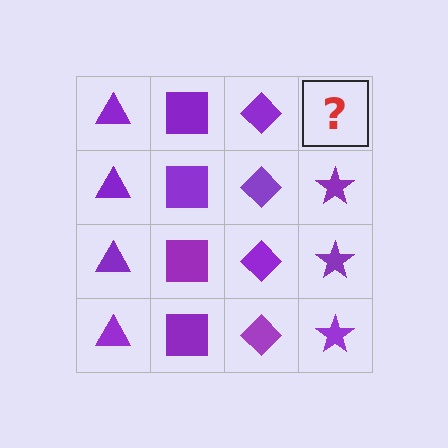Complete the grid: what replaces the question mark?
The question mark should be replaced with a purple star.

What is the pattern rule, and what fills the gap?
The rule is that each column has a consistent shape. The gap should be filled with a purple star.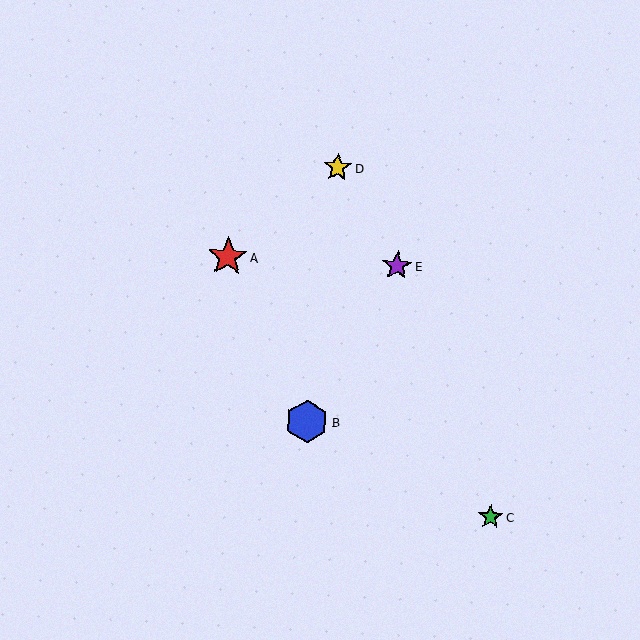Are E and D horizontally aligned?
No, E is at y≈266 and D is at y≈167.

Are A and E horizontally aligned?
Yes, both are at y≈257.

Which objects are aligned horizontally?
Objects A, E are aligned horizontally.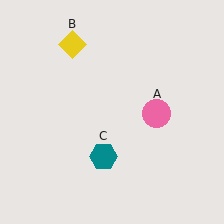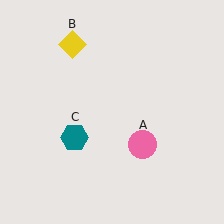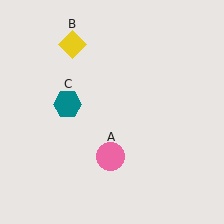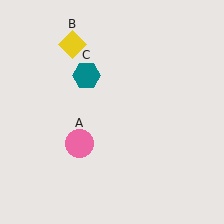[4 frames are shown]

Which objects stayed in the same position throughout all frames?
Yellow diamond (object B) remained stationary.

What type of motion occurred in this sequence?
The pink circle (object A), teal hexagon (object C) rotated clockwise around the center of the scene.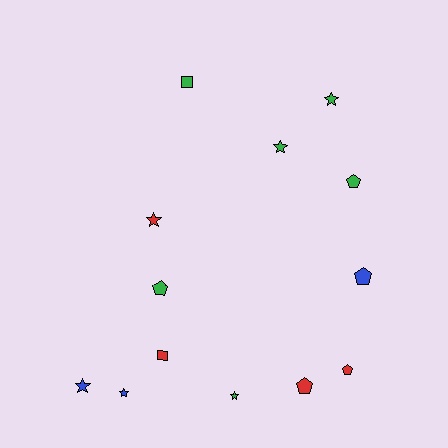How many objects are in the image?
There are 13 objects.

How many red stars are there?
There is 1 red star.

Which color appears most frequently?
Green, with 6 objects.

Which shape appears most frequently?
Star, with 6 objects.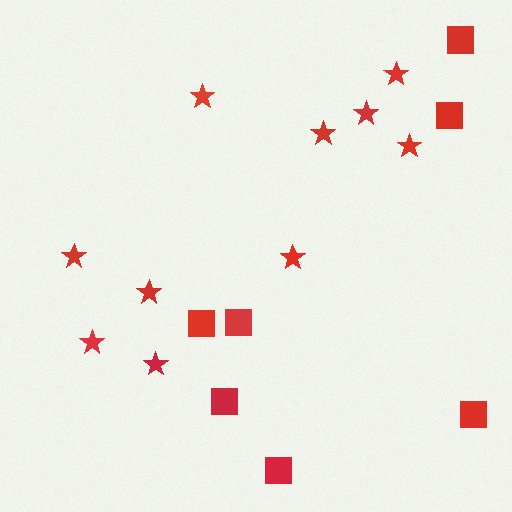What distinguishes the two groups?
There are 2 groups: one group of squares (7) and one group of stars (10).